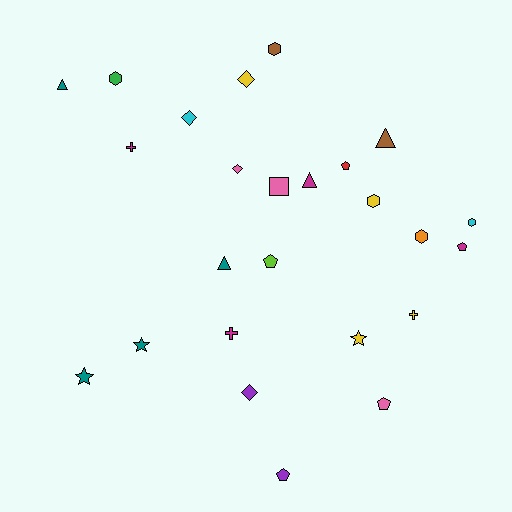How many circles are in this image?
There are no circles.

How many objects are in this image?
There are 25 objects.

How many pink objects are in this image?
There are 3 pink objects.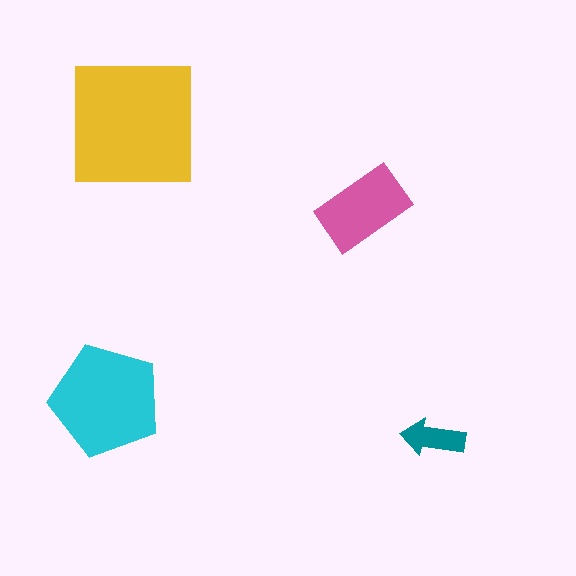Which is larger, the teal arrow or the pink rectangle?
The pink rectangle.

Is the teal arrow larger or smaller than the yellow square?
Smaller.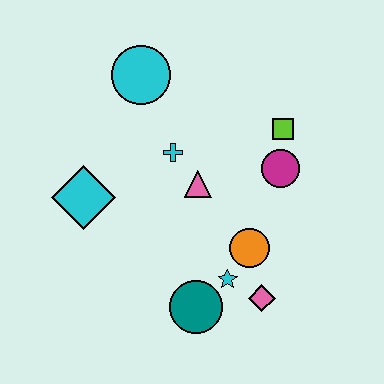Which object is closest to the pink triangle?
The cyan cross is closest to the pink triangle.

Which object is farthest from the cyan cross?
The pink diamond is farthest from the cyan cross.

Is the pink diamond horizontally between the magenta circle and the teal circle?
Yes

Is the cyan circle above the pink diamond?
Yes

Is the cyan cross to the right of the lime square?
No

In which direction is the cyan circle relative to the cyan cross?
The cyan circle is above the cyan cross.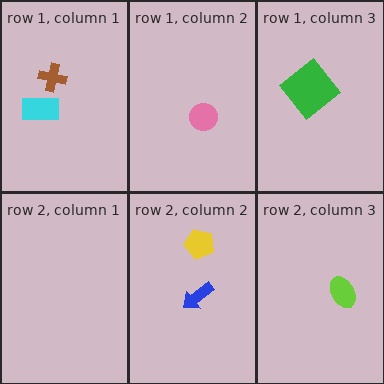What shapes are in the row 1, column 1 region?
The brown cross, the cyan rectangle.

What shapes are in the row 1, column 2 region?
The pink circle.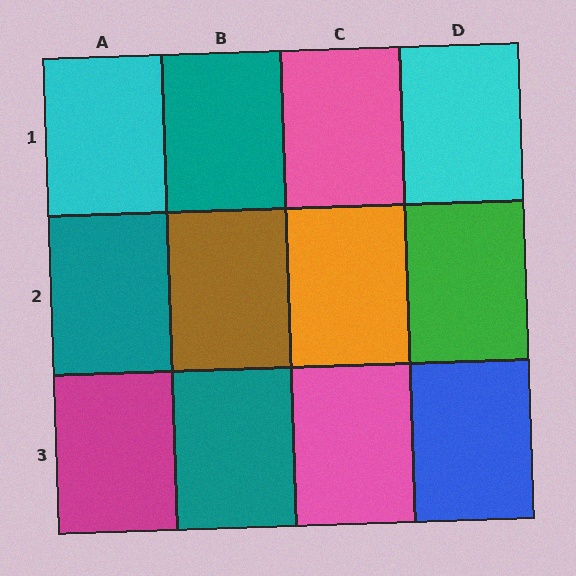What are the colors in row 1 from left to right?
Cyan, teal, pink, cyan.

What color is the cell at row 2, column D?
Green.